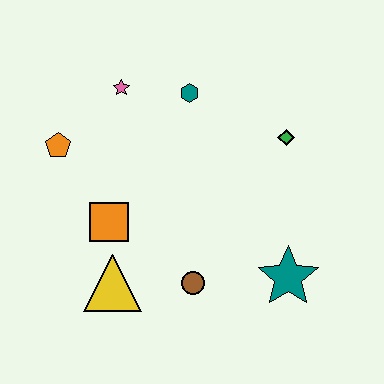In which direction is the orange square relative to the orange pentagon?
The orange square is below the orange pentagon.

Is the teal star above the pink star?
No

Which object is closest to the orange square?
The yellow triangle is closest to the orange square.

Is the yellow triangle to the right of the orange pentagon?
Yes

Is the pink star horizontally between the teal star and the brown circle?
No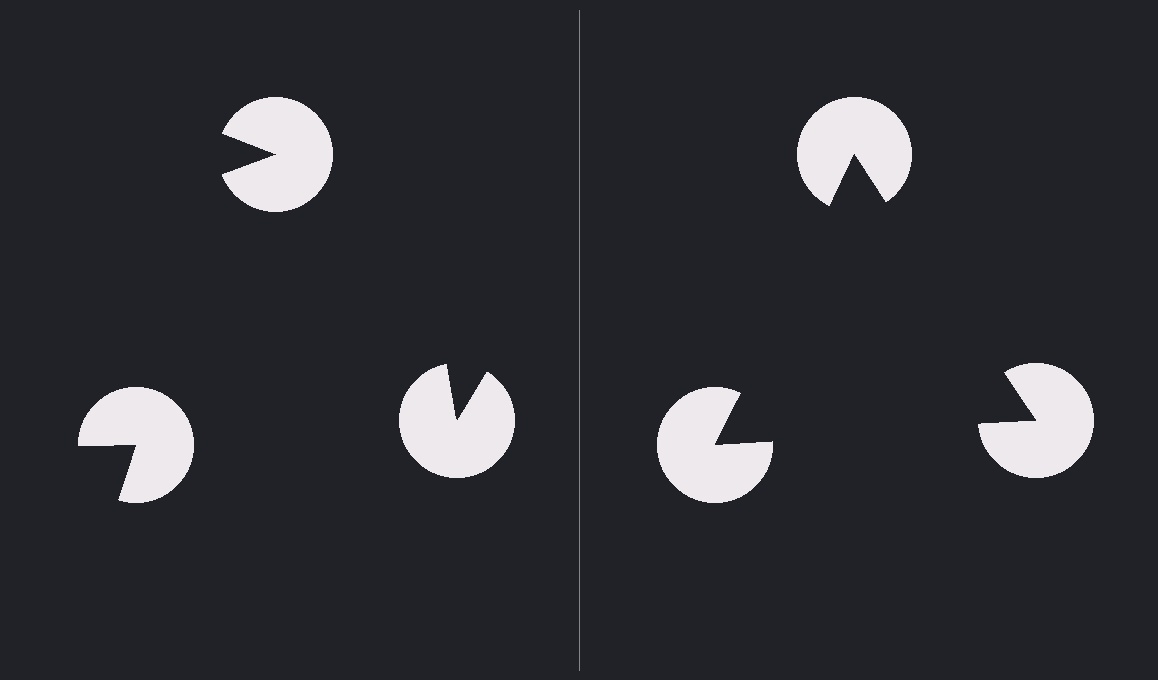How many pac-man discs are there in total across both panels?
6 — 3 on each side.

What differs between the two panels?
The pac-man discs are positioned identically on both sides; only the wedge orientations differ. On the right they align to a triangle; on the left they are misaligned.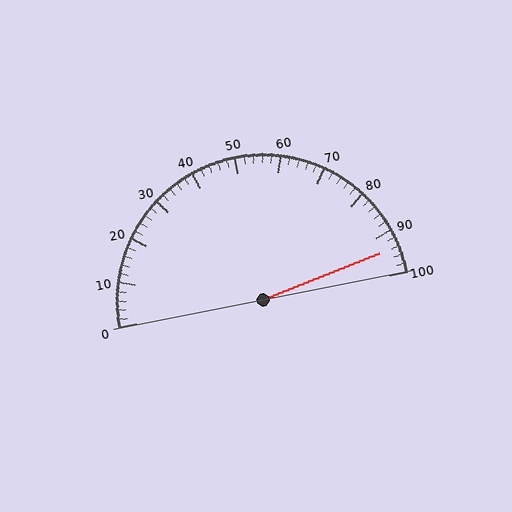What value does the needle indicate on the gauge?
The needle indicates approximately 94.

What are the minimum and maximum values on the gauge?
The gauge ranges from 0 to 100.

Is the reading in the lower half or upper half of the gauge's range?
The reading is in the upper half of the range (0 to 100).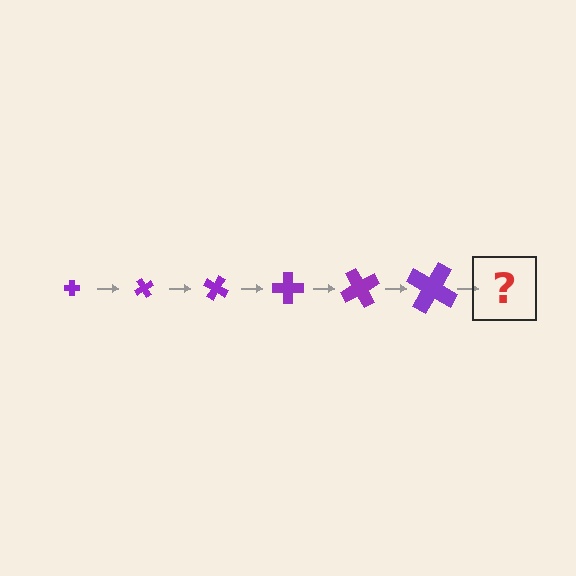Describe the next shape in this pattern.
It should be a cross, larger than the previous one and rotated 360 degrees from the start.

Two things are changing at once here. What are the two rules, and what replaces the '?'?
The two rules are that the cross grows larger each step and it rotates 60 degrees each step. The '?' should be a cross, larger than the previous one and rotated 360 degrees from the start.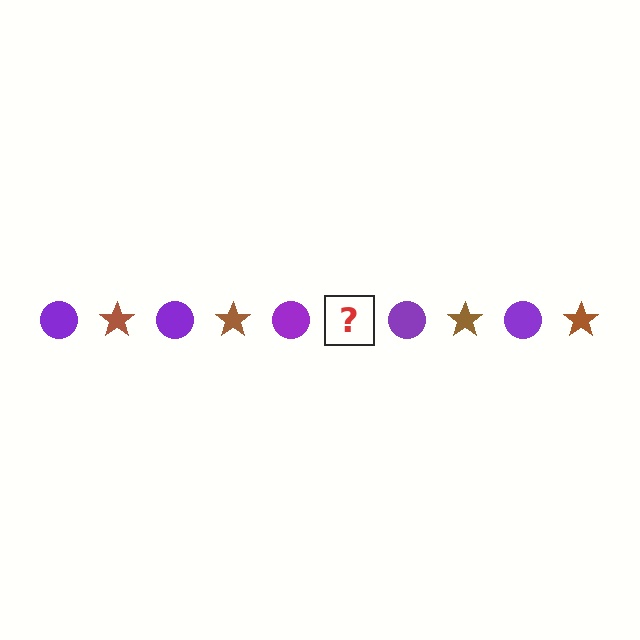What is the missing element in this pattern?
The missing element is a brown star.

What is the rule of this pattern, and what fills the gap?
The rule is that the pattern alternates between purple circle and brown star. The gap should be filled with a brown star.